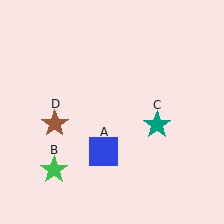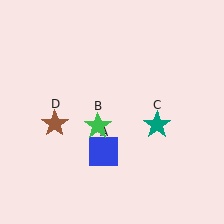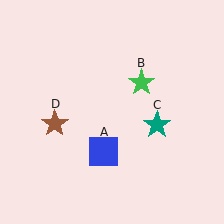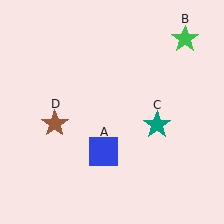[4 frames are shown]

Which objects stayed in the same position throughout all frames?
Blue square (object A) and teal star (object C) and brown star (object D) remained stationary.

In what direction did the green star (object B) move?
The green star (object B) moved up and to the right.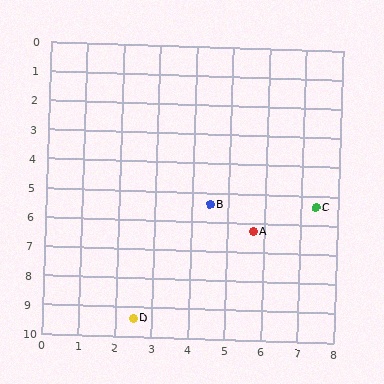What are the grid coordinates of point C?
Point C is at approximately (7.4, 5.4).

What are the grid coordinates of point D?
Point D is at approximately (2.5, 9.4).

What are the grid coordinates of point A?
Point A is at approximately (5.7, 6.3).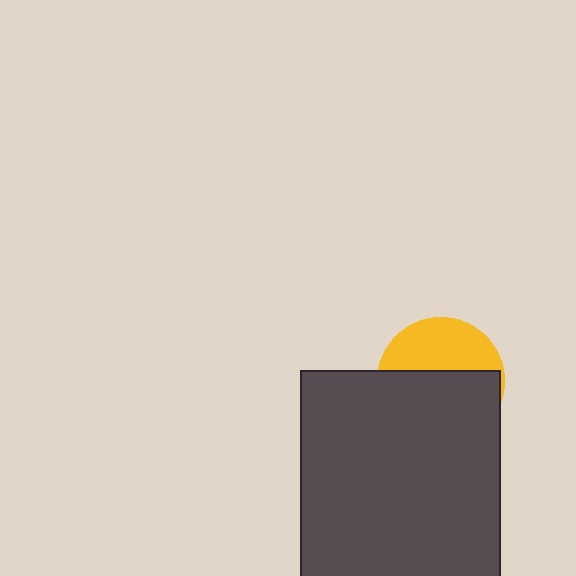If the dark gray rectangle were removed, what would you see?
You would see the complete yellow circle.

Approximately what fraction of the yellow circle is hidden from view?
Roughly 61% of the yellow circle is hidden behind the dark gray rectangle.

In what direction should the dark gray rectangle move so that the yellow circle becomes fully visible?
The dark gray rectangle should move down. That is the shortest direction to clear the overlap and leave the yellow circle fully visible.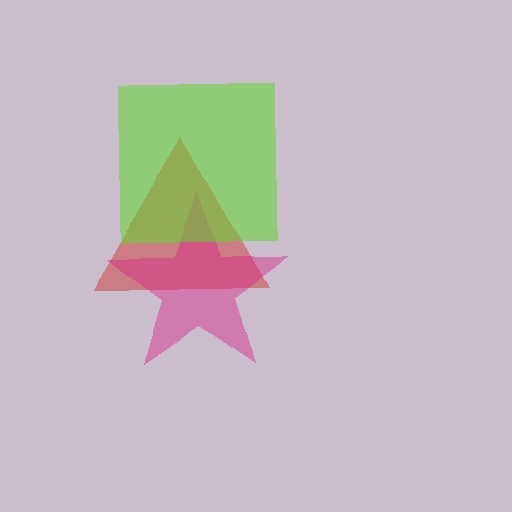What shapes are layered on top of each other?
The layered shapes are: a red triangle, a magenta star, a lime square.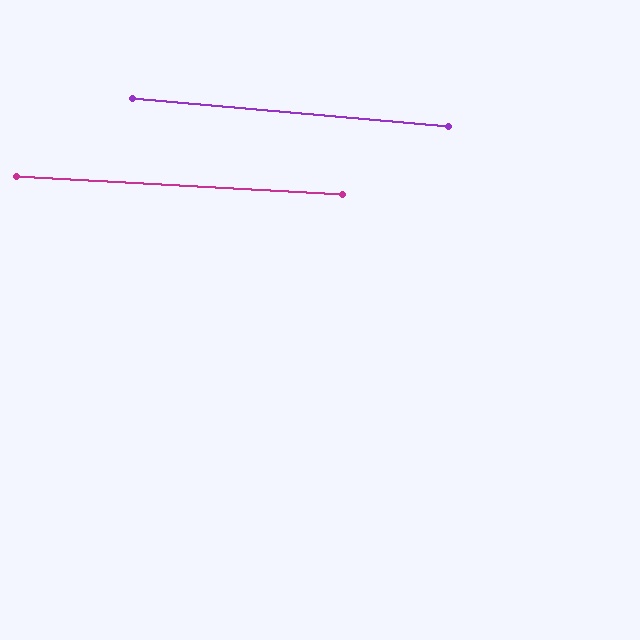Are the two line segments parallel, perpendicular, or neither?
Parallel — their directions differ by only 1.8°.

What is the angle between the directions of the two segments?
Approximately 2 degrees.